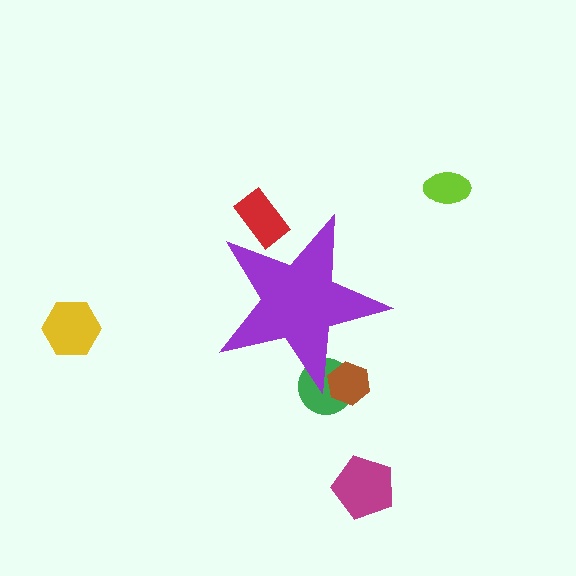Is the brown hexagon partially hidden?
Yes, the brown hexagon is partially hidden behind the purple star.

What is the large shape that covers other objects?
A purple star.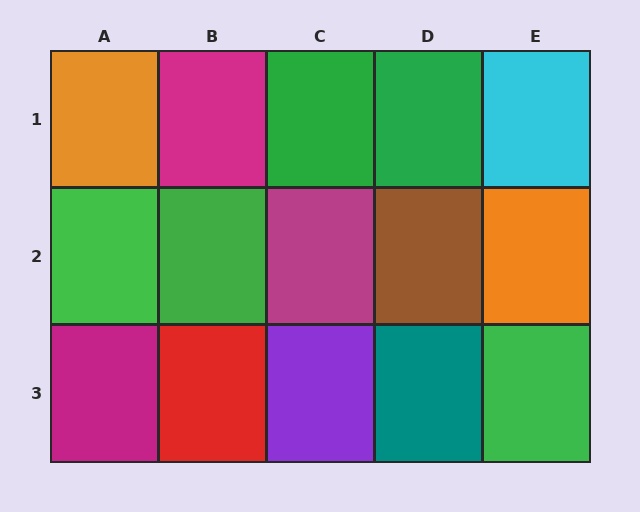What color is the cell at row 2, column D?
Brown.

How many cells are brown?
1 cell is brown.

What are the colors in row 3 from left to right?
Magenta, red, purple, teal, green.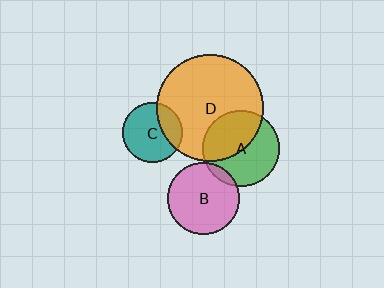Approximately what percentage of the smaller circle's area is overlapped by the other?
Approximately 10%.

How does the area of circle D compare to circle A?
Approximately 1.9 times.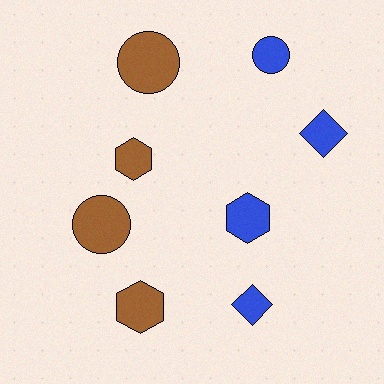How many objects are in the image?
There are 8 objects.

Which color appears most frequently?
Blue, with 4 objects.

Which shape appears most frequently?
Hexagon, with 3 objects.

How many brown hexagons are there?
There are 2 brown hexagons.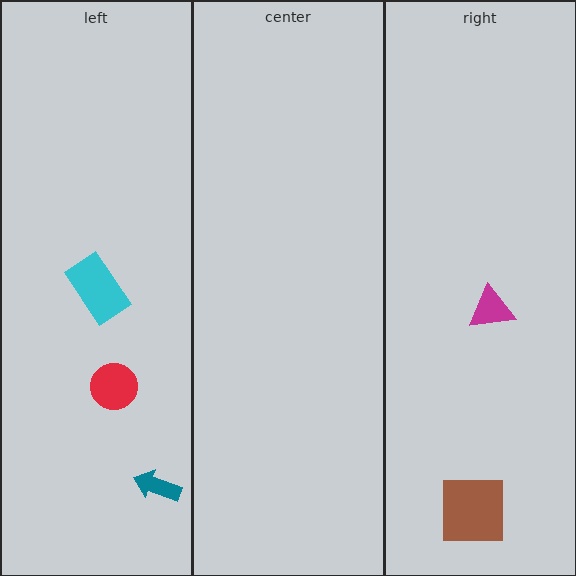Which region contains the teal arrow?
The left region.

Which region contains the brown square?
The right region.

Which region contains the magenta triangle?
The right region.